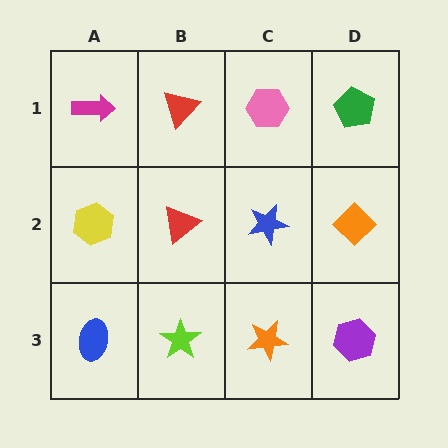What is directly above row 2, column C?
A pink hexagon.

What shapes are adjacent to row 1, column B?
A red triangle (row 2, column B), a magenta arrow (row 1, column A), a pink hexagon (row 1, column C).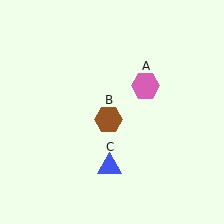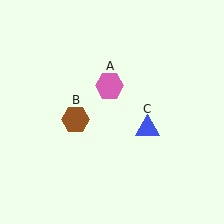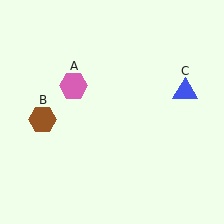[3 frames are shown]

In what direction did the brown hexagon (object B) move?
The brown hexagon (object B) moved left.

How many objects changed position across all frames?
3 objects changed position: pink hexagon (object A), brown hexagon (object B), blue triangle (object C).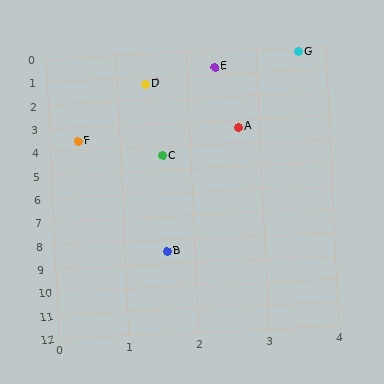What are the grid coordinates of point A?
Point A is at approximately (2.7, 3.3).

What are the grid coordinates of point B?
Point B is at approximately (1.6, 8.5).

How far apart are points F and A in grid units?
Points F and A are about 2.3 grid units apart.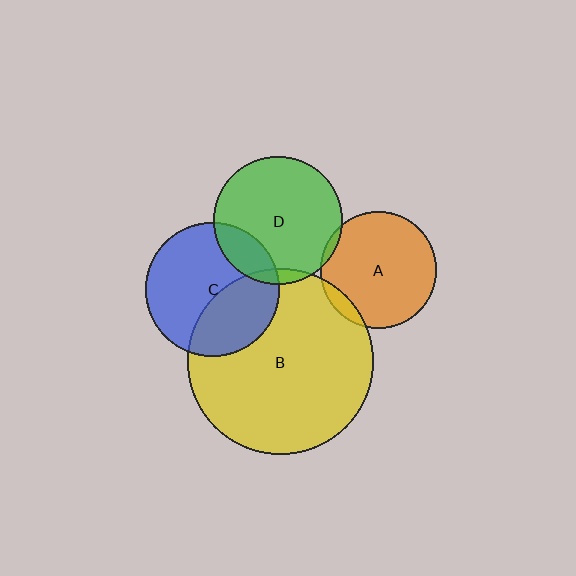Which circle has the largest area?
Circle B (yellow).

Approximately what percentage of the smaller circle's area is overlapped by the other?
Approximately 5%.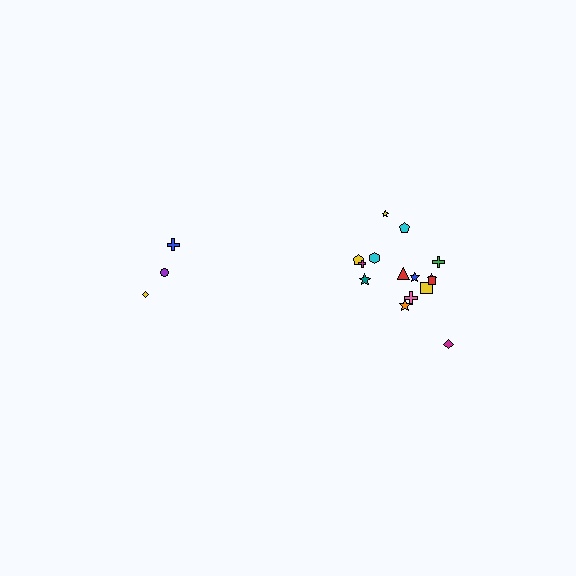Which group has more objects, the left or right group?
The right group.